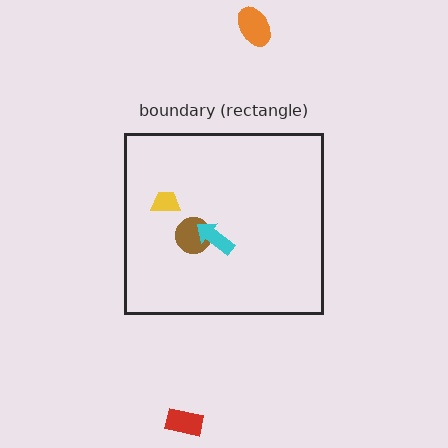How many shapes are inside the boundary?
3 inside, 2 outside.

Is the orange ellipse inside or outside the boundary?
Outside.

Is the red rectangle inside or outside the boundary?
Outside.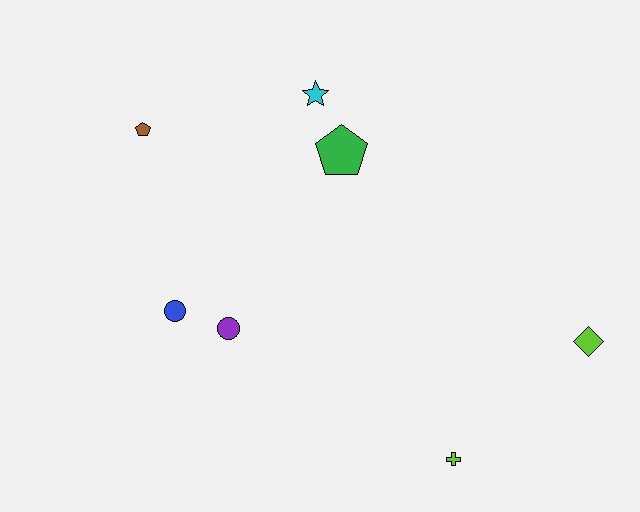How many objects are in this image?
There are 7 objects.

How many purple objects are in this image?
There is 1 purple object.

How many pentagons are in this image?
There are 2 pentagons.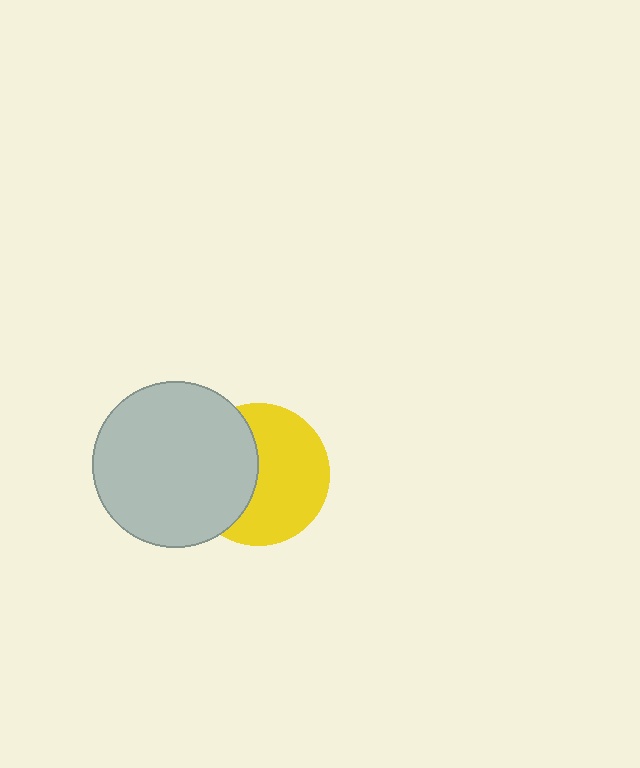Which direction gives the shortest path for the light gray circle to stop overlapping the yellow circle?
Moving left gives the shortest separation.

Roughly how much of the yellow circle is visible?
About half of it is visible (roughly 59%).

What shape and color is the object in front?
The object in front is a light gray circle.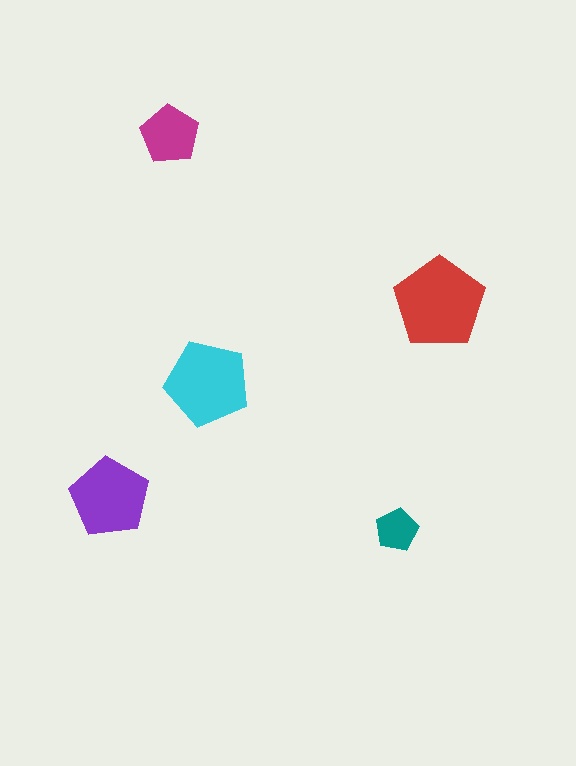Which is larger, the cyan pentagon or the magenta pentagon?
The cyan one.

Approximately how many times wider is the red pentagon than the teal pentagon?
About 2 times wider.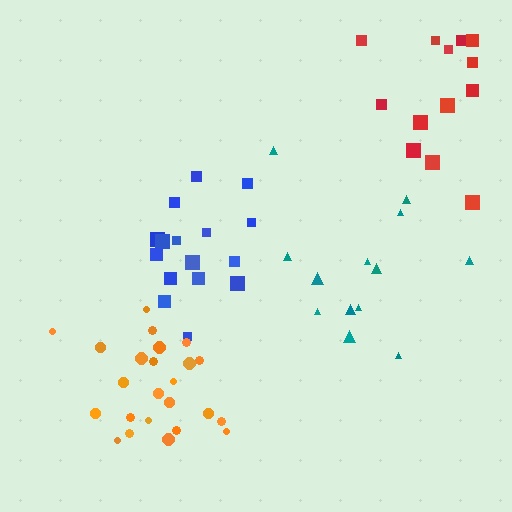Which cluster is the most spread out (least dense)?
Red.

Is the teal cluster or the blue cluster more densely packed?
Blue.